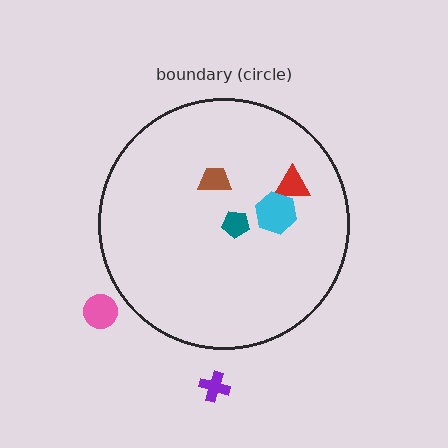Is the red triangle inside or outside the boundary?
Inside.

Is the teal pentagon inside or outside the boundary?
Inside.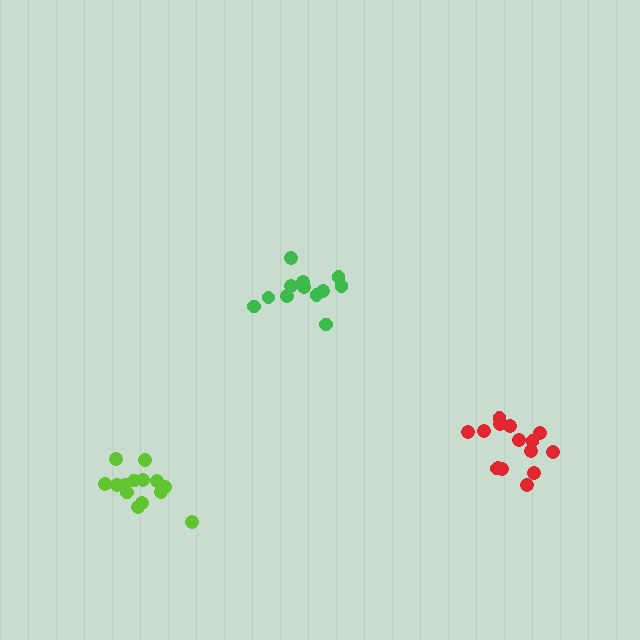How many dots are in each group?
Group 1: 12 dots, Group 2: 15 dots, Group 3: 14 dots (41 total).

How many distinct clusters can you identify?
There are 3 distinct clusters.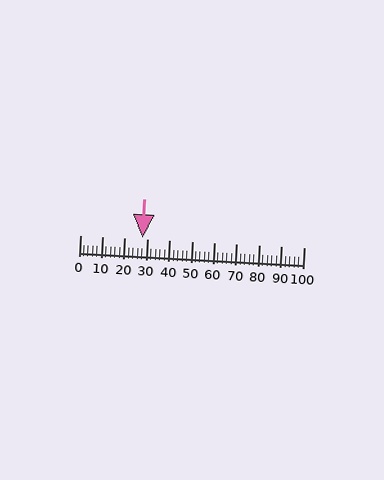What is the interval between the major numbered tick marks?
The major tick marks are spaced 10 units apart.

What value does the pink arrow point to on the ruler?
The pink arrow points to approximately 28.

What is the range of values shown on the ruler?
The ruler shows values from 0 to 100.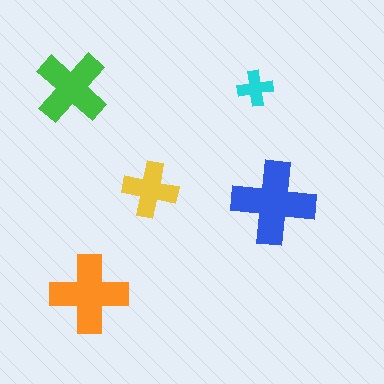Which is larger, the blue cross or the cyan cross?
The blue one.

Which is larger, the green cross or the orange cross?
The orange one.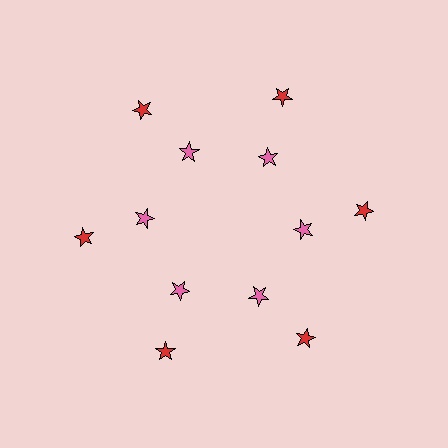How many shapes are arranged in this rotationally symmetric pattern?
There are 12 shapes, arranged in 6 groups of 2.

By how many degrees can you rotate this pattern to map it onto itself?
The pattern maps onto itself every 60 degrees of rotation.